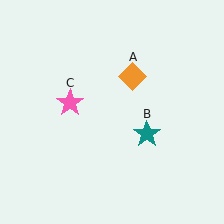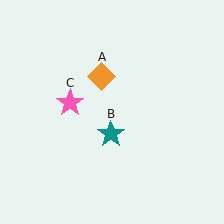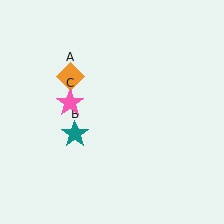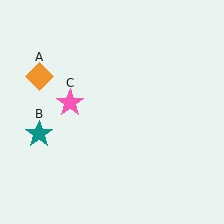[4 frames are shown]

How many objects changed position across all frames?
2 objects changed position: orange diamond (object A), teal star (object B).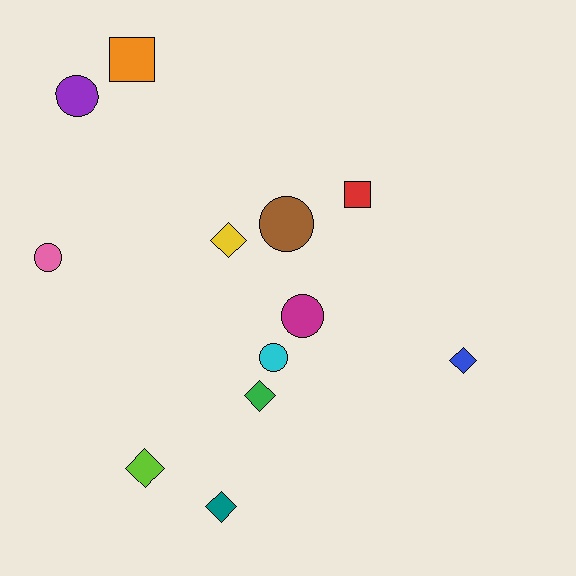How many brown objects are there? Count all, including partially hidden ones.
There is 1 brown object.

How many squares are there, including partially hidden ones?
There are 2 squares.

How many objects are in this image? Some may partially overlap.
There are 12 objects.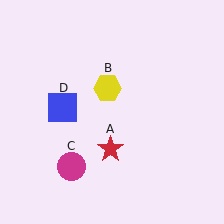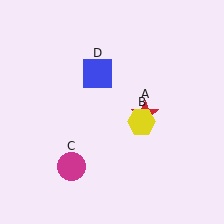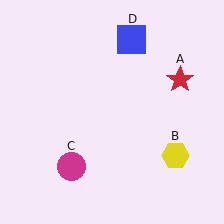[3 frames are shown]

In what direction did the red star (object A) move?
The red star (object A) moved up and to the right.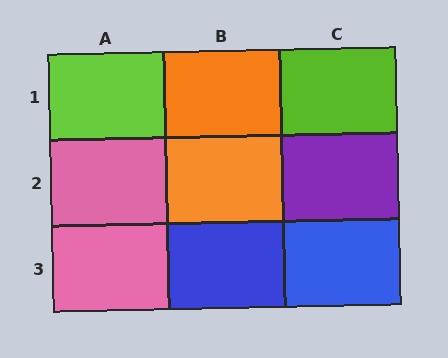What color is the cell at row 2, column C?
Purple.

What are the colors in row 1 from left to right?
Lime, orange, lime.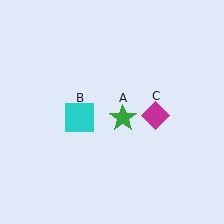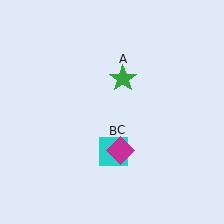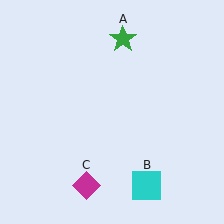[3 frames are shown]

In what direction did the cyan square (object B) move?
The cyan square (object B) moved down and to the right.